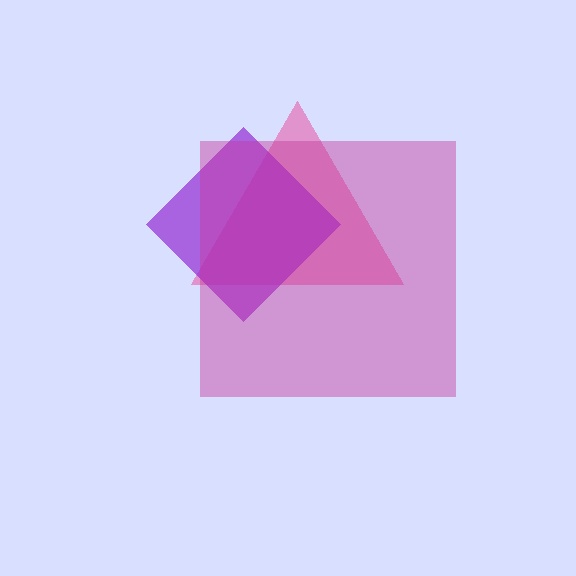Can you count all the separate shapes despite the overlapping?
Yes, there are 3 separate shapes.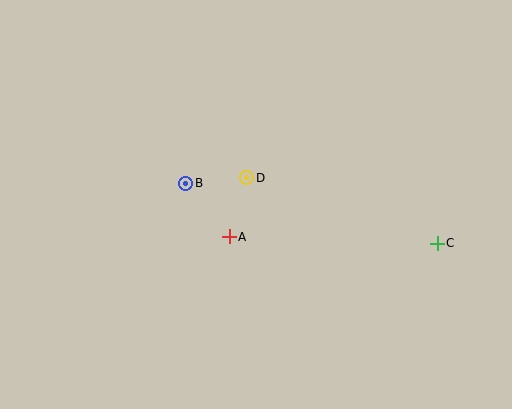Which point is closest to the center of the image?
Point D at (247, 178) is closest to the center.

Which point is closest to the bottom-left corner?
Point A is closest to the bottom-left corner.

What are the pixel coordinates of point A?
Point A is at (229, 237).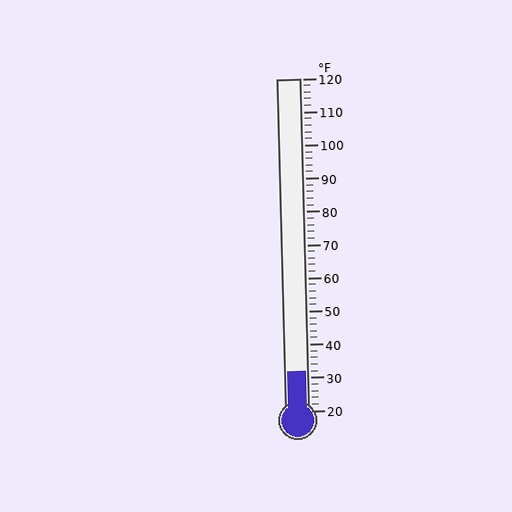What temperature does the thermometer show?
The thermometer shows approximately 32°F.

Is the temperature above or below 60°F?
The temperature is below 60°F.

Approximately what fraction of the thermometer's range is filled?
The thermometer is filled to approximately 10% of its range.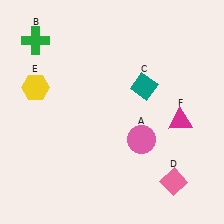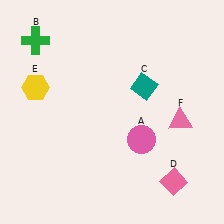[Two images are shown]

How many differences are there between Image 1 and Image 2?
There is 1 difference between the two images.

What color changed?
The triangle (F) changed from magenta in Image 1 to pink in Image 2.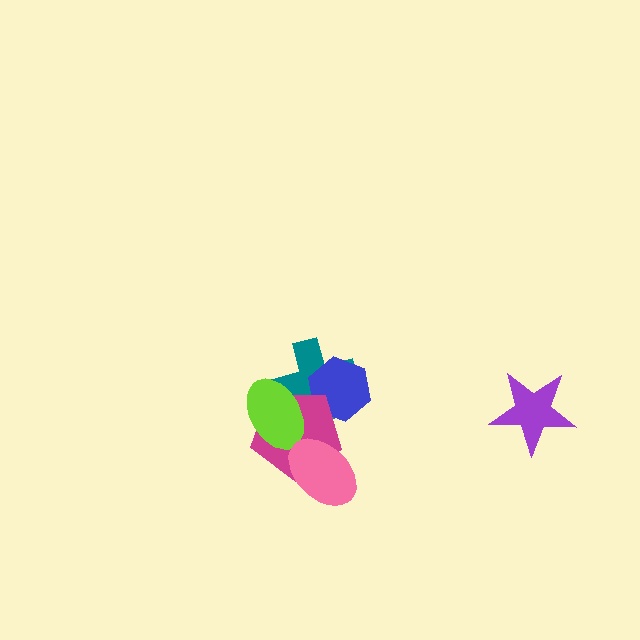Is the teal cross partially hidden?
Yes, it is partially covered by another shape.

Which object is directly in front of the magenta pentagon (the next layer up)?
The lime ellipse is directly in front of the magenta pentagon.